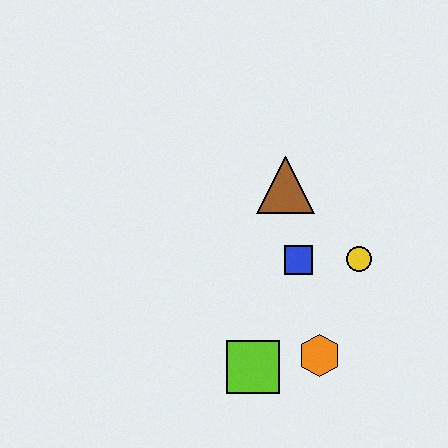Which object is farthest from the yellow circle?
The lime square is farthest from the yellow circle.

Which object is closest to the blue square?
The yellow circle is closest to the blue square.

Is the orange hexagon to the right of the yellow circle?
No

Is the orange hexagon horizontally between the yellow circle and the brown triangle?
Yes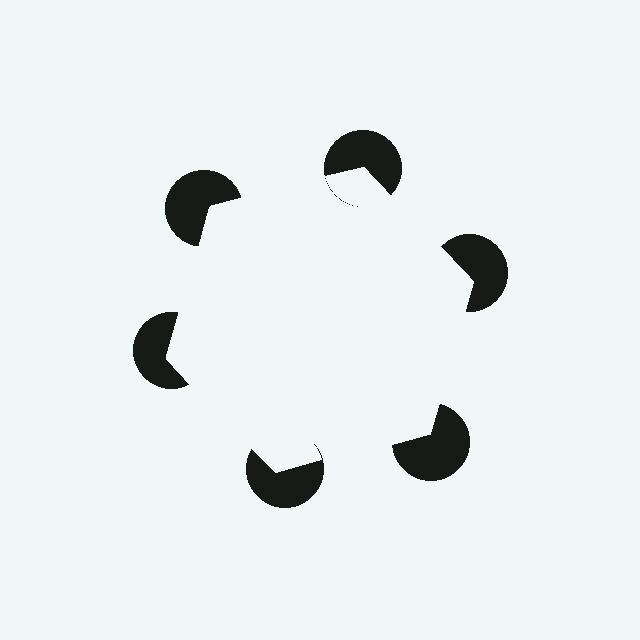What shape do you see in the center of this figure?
An illusory hexagon — its edges are inferred from the aligned wedge cuts in the pac-man discs, not physically drawn.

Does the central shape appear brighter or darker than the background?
It typically appears slightly brighter than the background, even though no actual brightness change is drawn.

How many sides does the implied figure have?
6 sides.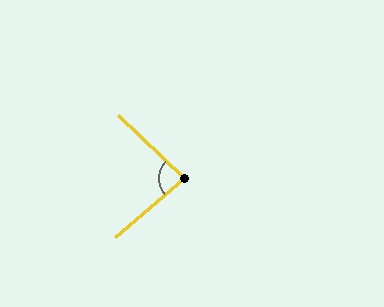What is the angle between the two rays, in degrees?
Approximately 85 degrees.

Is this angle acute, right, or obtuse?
It is acute.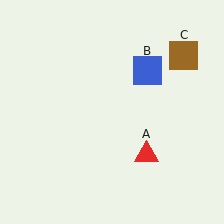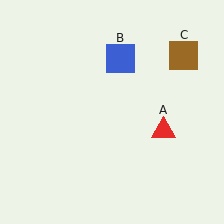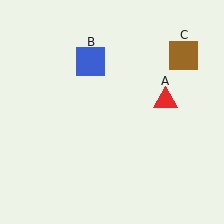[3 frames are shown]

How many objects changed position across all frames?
2 objects changed position: red triangle (object A), blue square (object B).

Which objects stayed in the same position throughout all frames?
Brown square (object C) remained stationary.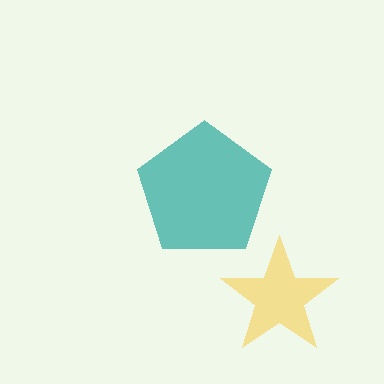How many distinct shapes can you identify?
There are 2 distinct shapes: a yellow star, a teal pentagon.